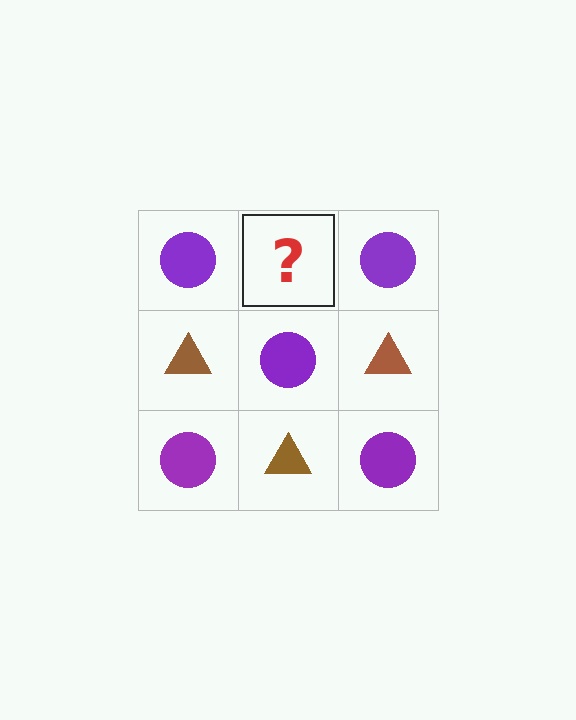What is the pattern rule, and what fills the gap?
The rule is that it alternates purple circle and brown triangle in a checkerboard pattern. The gap should be filled with a brown triangle.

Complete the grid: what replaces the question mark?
The question mark should be replaced with a brown triangle.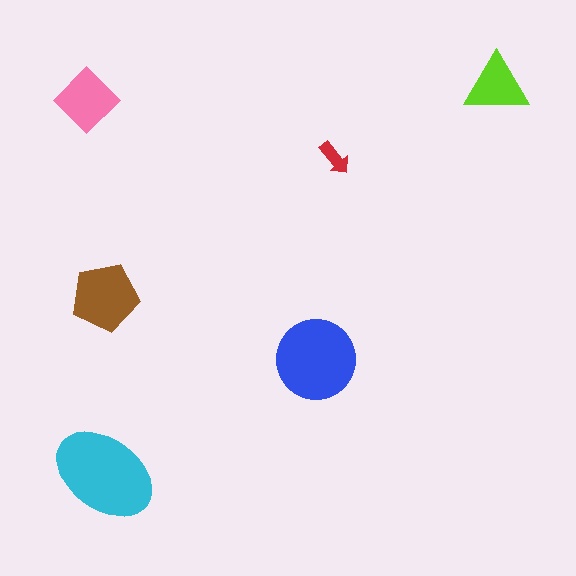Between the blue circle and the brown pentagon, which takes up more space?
The blue circle.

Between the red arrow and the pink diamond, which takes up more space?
The pink diamond.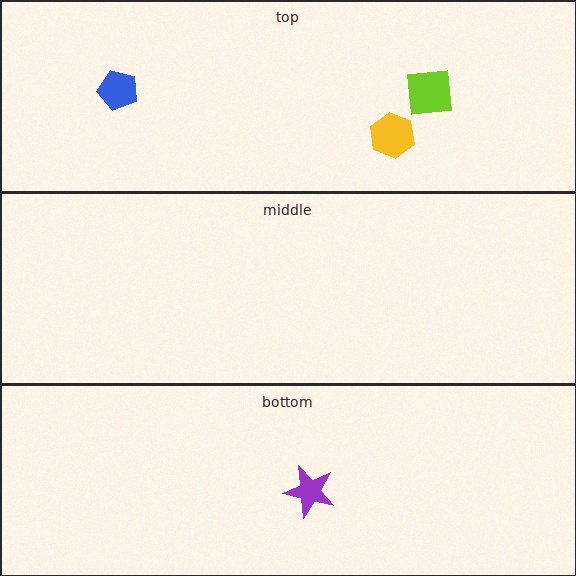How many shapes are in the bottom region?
1.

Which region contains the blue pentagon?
The top region.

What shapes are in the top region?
The yellow hexagon, the blue pentagon, the lime square.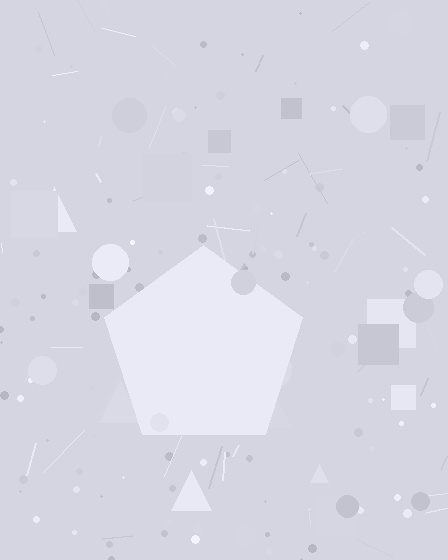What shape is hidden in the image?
A pentagon is hidden in the image.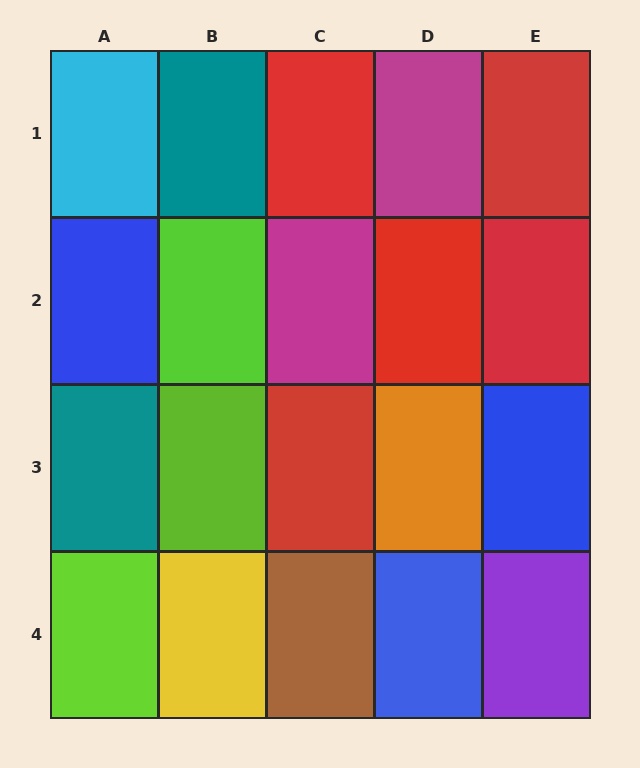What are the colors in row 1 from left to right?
Cyan, teal, red, magenta, red.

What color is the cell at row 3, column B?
Lime.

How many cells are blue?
3 cells are blue.